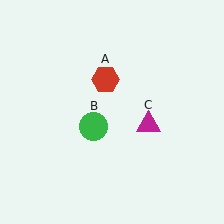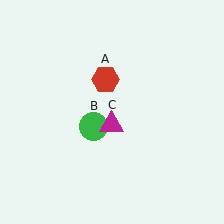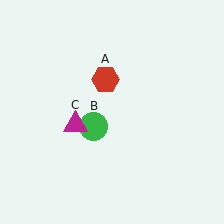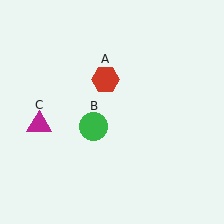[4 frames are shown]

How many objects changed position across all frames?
1 object changed position: magenta triangle (object C).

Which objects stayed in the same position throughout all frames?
Red hexagon (object A) and green circle (object B) remained stationary.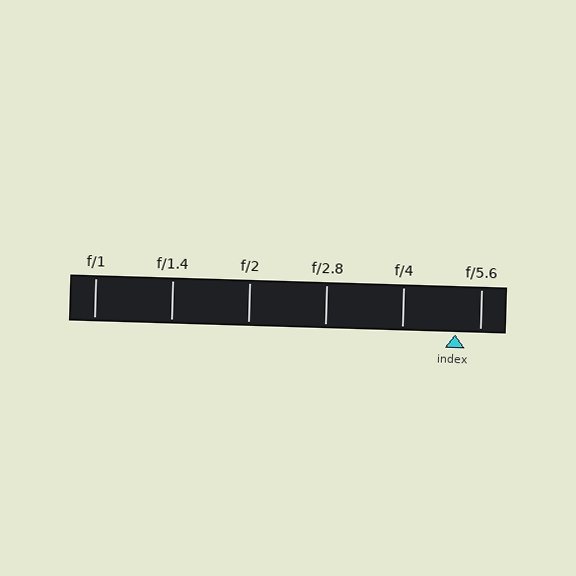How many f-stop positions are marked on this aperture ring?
There are 6 f-stop positions marked.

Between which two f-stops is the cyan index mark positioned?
The index mark is between f/4 and f/5.6.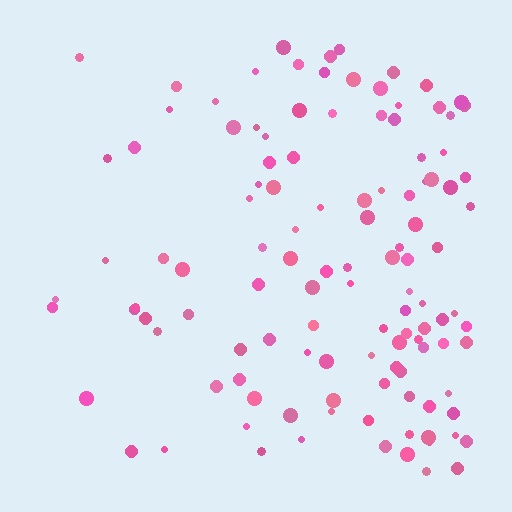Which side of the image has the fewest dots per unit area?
The left.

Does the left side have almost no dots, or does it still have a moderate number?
Still a moderate number, just noticeably fewer than the right.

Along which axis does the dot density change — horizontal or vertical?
Horizontal.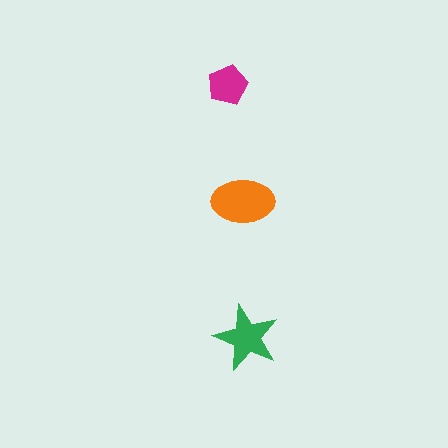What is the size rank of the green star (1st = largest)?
2nd.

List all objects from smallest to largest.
The magenta pentagon, the green star, the orange ellipse.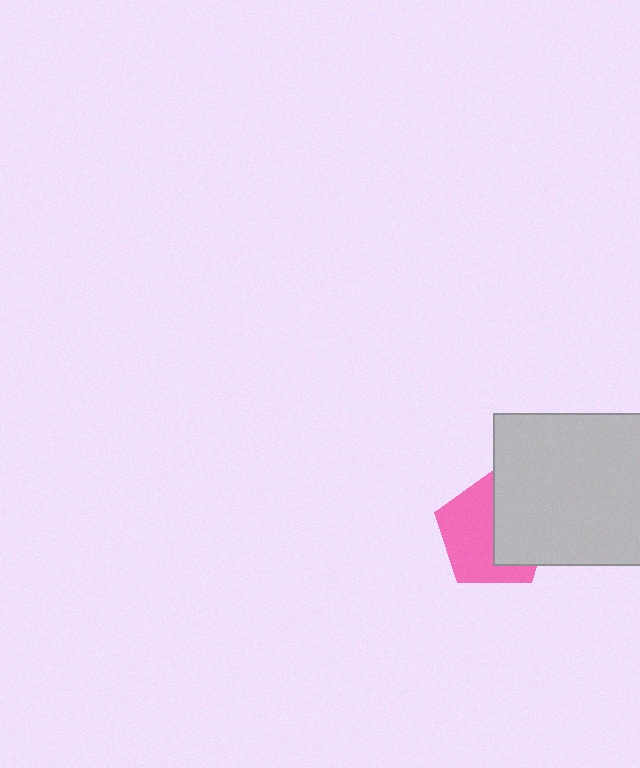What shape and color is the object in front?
The object in front is a light gray square.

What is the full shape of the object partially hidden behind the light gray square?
The partially hidden object is a pink pentagon.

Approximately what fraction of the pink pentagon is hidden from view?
Roughly 43% of the pink pentagon is hidden behind the light gray square.